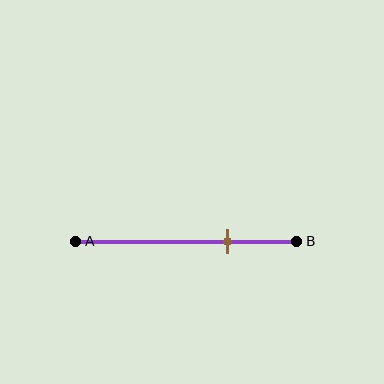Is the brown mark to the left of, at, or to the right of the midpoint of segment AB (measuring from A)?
The brown mark is to the right of the midpoint of segment AB.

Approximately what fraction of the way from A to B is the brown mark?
The brown mark is approximately 70% of the way from A to B.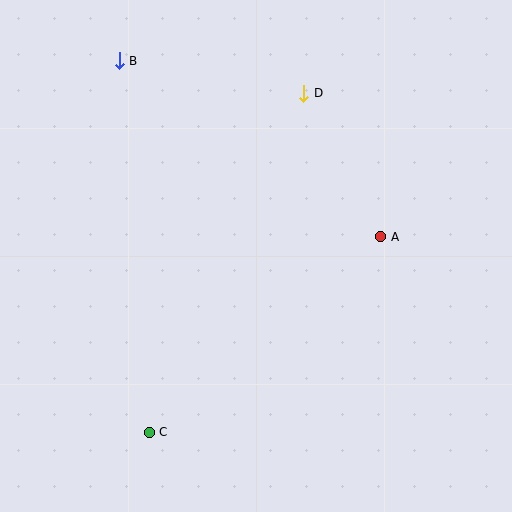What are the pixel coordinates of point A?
Point A is at (381, 237).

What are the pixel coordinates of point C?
Point C is at (149, 432).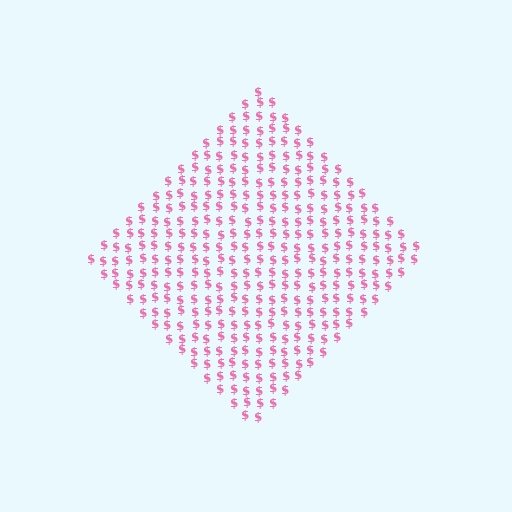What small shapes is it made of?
It is made of small dollar signs.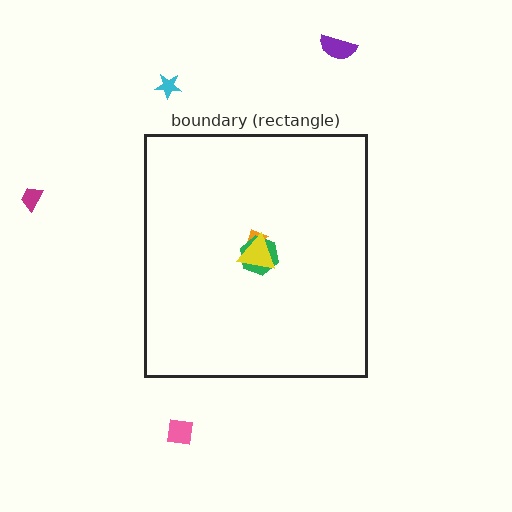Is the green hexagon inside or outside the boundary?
Inside.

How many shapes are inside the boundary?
3 inside, 4 outside.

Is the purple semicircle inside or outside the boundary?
Outside.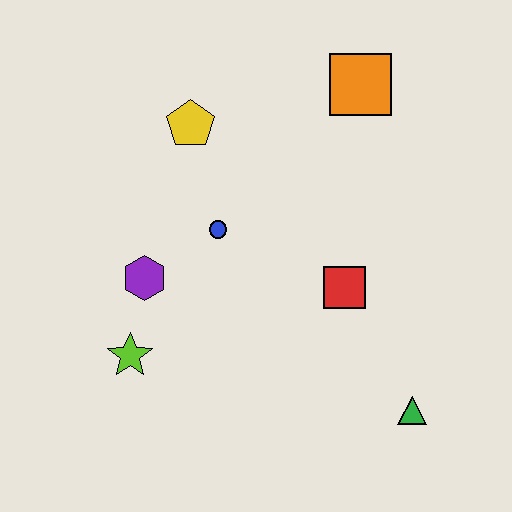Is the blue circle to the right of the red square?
No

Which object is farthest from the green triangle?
The yellow pentagon is farthest from the green triangle.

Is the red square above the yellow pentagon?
No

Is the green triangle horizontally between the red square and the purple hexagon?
No